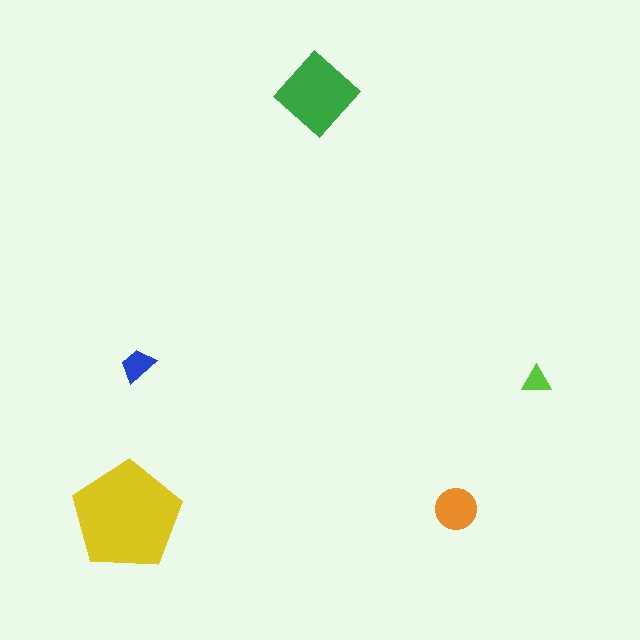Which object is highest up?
The green diamond is topmost.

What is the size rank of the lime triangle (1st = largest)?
5th.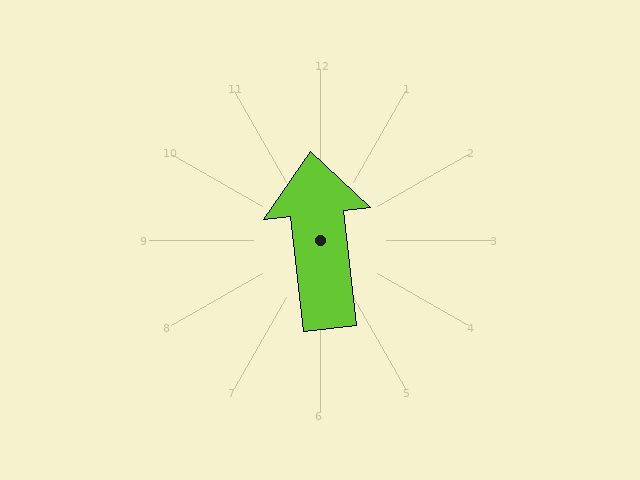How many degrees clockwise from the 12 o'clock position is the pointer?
Approximately 354 degrees.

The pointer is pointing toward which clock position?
Roughly 12 o'clock.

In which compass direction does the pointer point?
North.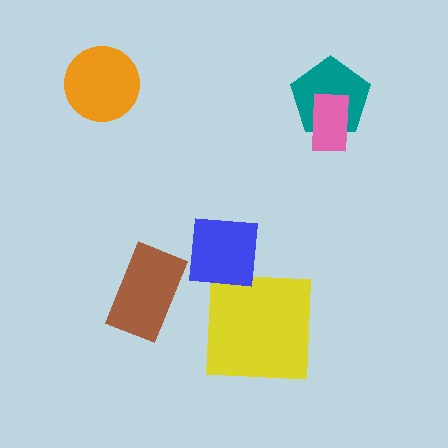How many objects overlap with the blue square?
1 object overlaps with the blue square.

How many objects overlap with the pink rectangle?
1 object overlaps with the pink rectangle.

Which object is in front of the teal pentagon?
The pink rectangle is in front of the teal pentagon.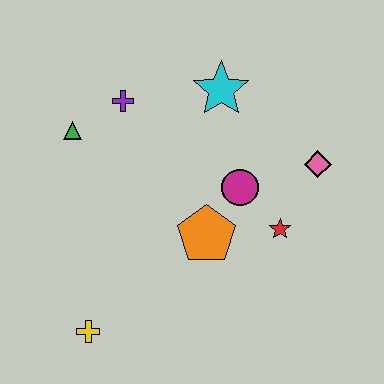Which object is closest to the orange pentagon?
The magenta circle is closest to the orange pentagon.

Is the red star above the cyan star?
No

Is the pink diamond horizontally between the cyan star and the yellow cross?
No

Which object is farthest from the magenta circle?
The yellow cross is farthest from the magenta circle.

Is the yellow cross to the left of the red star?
Yes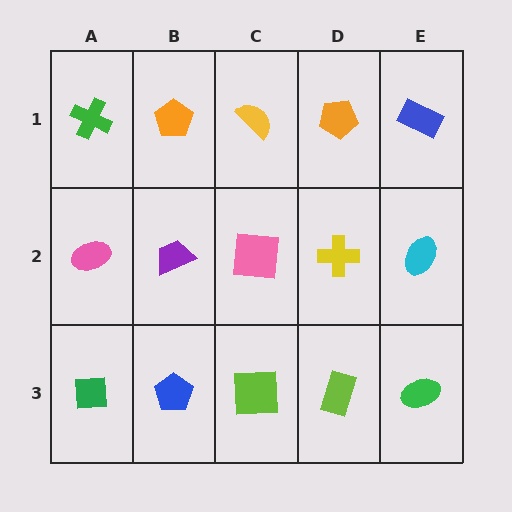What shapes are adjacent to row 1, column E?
A cyan ellipse (row 2, column E), an orange pentagon (row 1, column D).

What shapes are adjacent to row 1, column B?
A purple trapezoid (row 2, column B), a green cross (row 1, column A), a yellow semicircle (row 1, column C).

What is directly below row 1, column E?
A cyan ellipse.